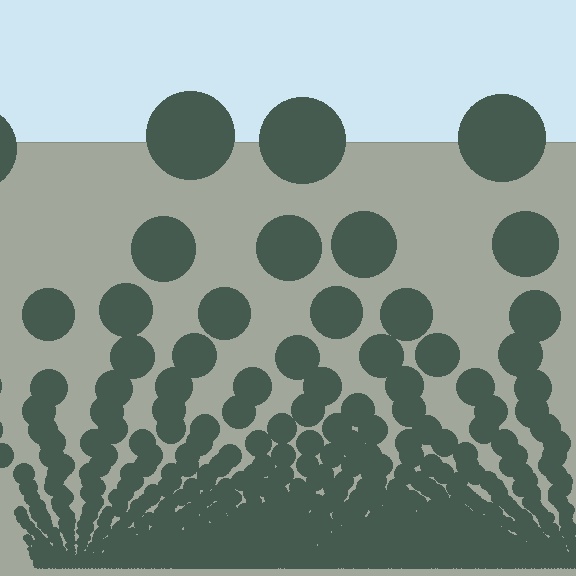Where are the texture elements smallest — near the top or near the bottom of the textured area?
Near the bottom.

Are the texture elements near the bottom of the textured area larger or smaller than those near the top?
Smaller. The gradient is inverted — elements near the bottom are smaller and denser.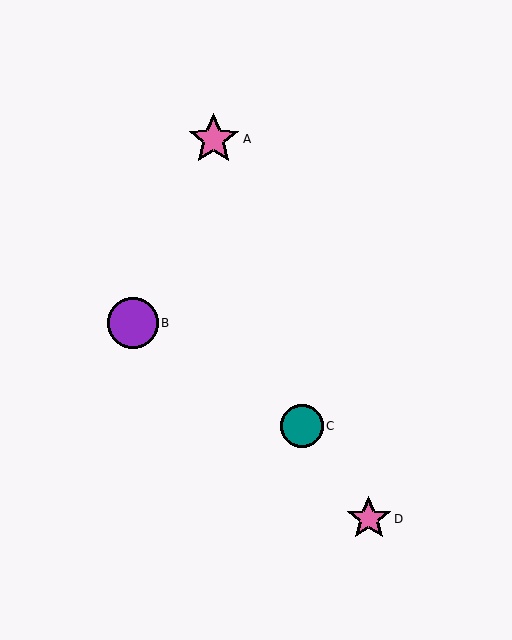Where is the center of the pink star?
The center of the pink star is at (369, 519).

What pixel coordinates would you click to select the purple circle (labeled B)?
Click at (133, 323) to select the purple circle B.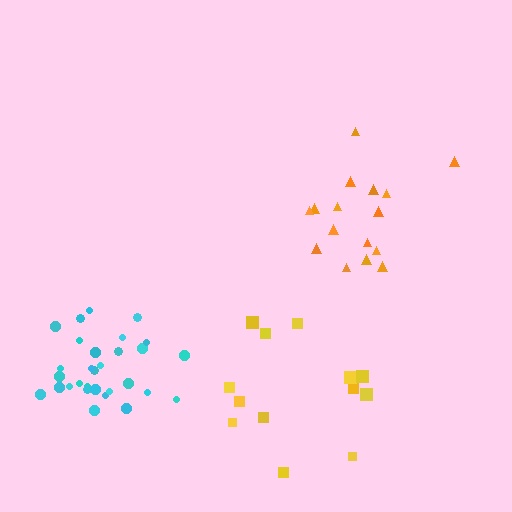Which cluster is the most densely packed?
Cyan.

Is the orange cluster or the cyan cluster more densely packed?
Cyan.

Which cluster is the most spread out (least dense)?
Yellow.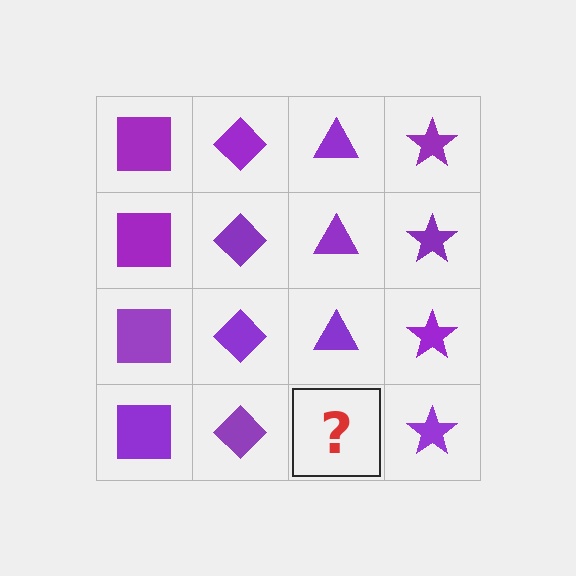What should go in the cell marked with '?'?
The missing cell should contain a purple triangle.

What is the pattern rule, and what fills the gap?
The rule is that each column has a consistent shape. The gap should be filled with a purple triangle.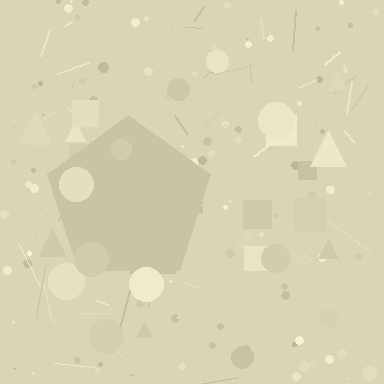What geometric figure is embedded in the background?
A pentagon is embedded in the background.